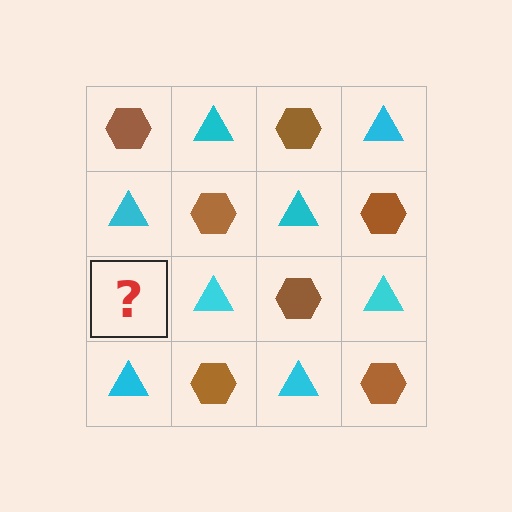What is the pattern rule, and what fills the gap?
The rule is that it alternates brown hexagon and cyan triangle in a checkerboard pattern. The gap should be filled with a brown hexagon.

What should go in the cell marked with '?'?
The missing cell should contain a brown hexagon.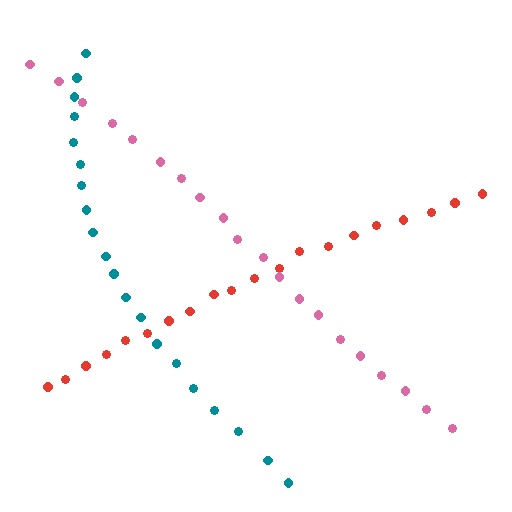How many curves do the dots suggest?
There are 3 distinct paths.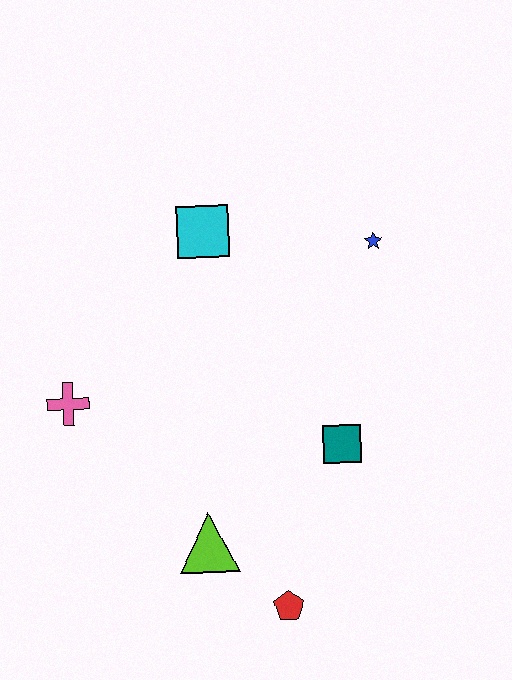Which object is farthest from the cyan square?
The red pentagon is farthest from the cyan square.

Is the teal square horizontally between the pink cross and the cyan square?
No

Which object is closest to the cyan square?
The blue star is closest to the cyan square.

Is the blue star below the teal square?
No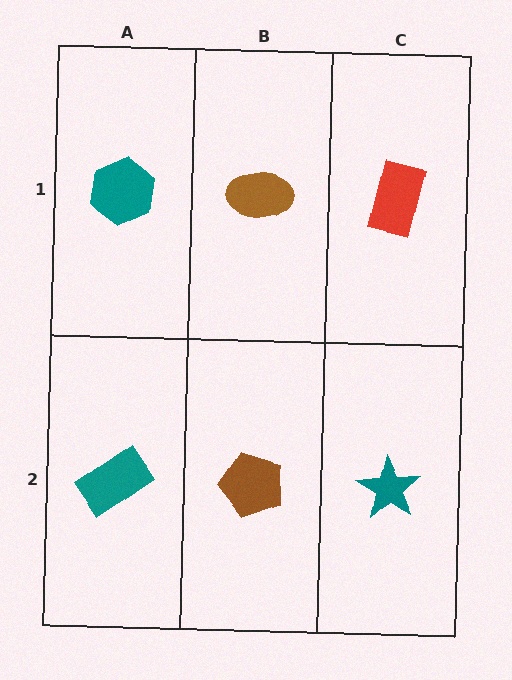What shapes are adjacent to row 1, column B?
A brown pentagon (row 2, column B), a teal hexagon (row 1, column A), a red rectangle (row 1, column C).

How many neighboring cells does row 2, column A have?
2.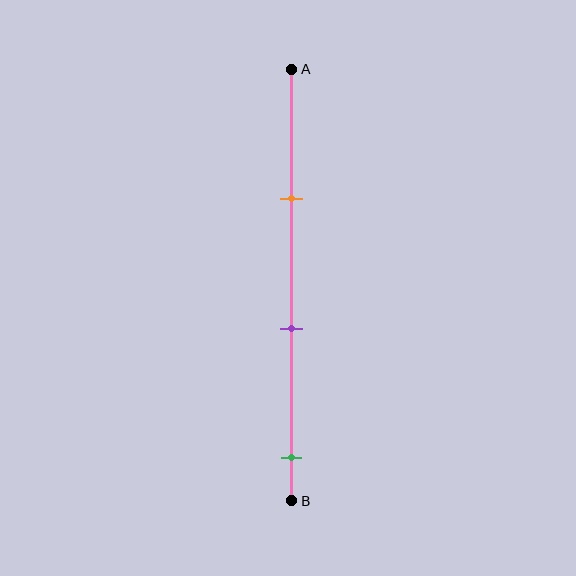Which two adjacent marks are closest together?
The orange and purple marks are the closest adjacent pair.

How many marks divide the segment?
There are 3 marks dividing the segment.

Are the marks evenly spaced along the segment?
Yes, the marks are approximately evenly spaced.